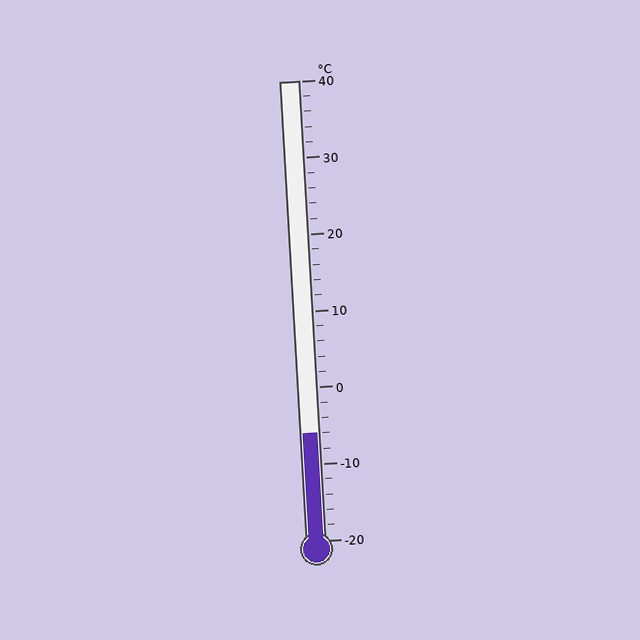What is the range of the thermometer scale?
The thermometer scale ranges from -20°C to 40°C.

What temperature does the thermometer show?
The thermometer shows approximately -6°C.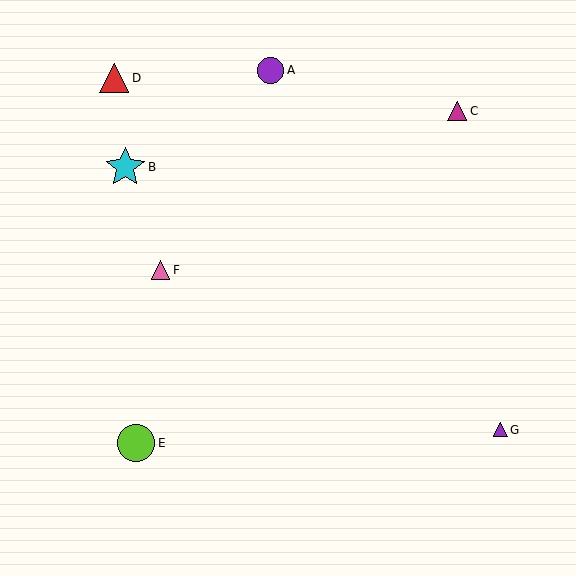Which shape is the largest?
The cyan star (labeled B) is the largest.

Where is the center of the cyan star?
The center of the cyan star is at (125, 167).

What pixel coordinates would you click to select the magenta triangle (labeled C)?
Click at (457, 111) to select the magenta triangle C.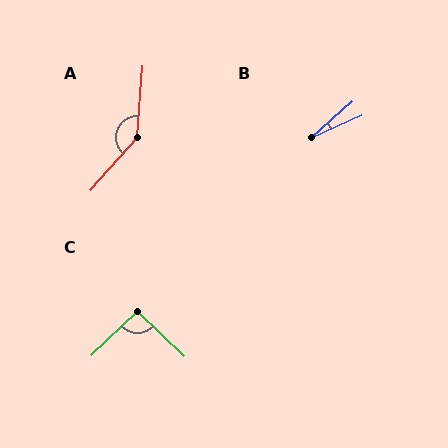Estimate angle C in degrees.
Approximately 93 degrees.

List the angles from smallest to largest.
B (18°), C (93°), A (143°).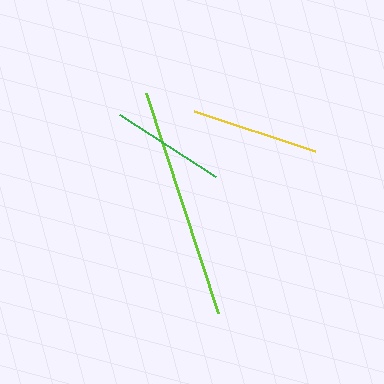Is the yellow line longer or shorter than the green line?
The yellow line is longer than the green line.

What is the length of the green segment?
The green segment is approximately 114 pixels long.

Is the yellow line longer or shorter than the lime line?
The lime line is longer than the yellow line.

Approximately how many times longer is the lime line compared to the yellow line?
The lime line is approximately 1.8 times the length of the yellow line.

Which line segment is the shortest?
The green line is the shortest at approximately 114 pixels.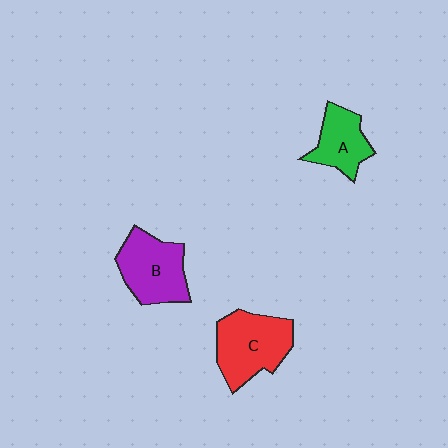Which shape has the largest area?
Shape C (red).